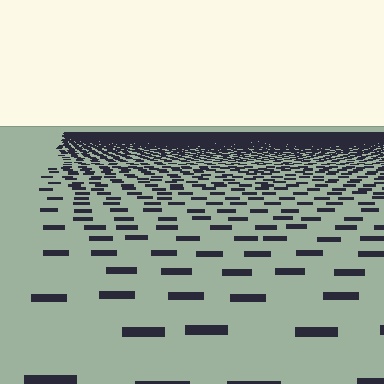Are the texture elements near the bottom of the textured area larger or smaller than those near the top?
Larger. Near the bottom, elements are closer to the viewer and appear at a bigger on-screen size.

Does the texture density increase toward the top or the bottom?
Density increases toward the top.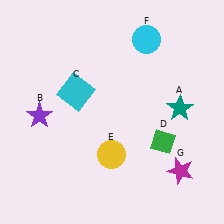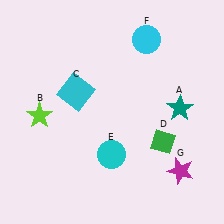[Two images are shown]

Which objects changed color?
B changed from purple to lime. E changed from yellow to cyan.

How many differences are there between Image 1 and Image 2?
There are 2 differences between the two images.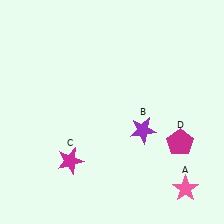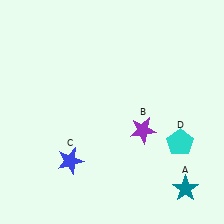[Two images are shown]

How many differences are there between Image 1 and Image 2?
There are 3 differences between the two images.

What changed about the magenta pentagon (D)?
In Image 1, D is magenta. In Image 2, it changed to cyan.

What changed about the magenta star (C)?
In Image 1, C is magenta. In Image 2, it changed to blue.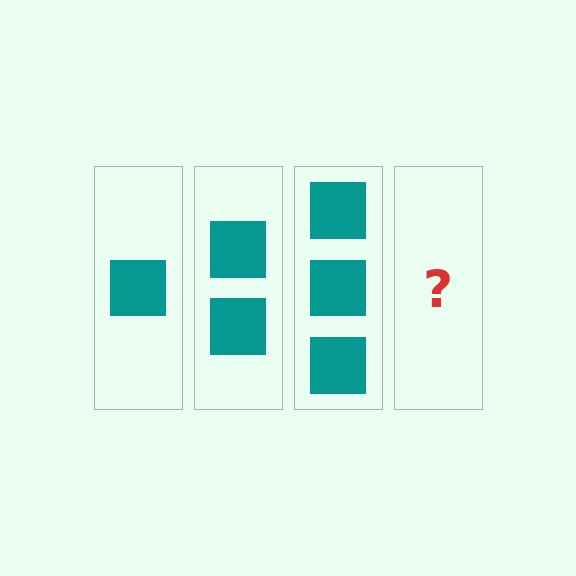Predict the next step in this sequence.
The next step is 4 squares.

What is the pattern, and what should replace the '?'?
The pattern is that each step adds one more square. The '?' should be 4 squares.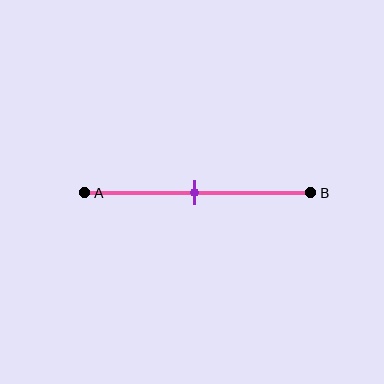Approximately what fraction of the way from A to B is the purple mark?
The purple mark is approximately 50% of the way from A to B.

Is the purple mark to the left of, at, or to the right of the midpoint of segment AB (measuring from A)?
The purple mark is approximately at the midpoint of segment AB.